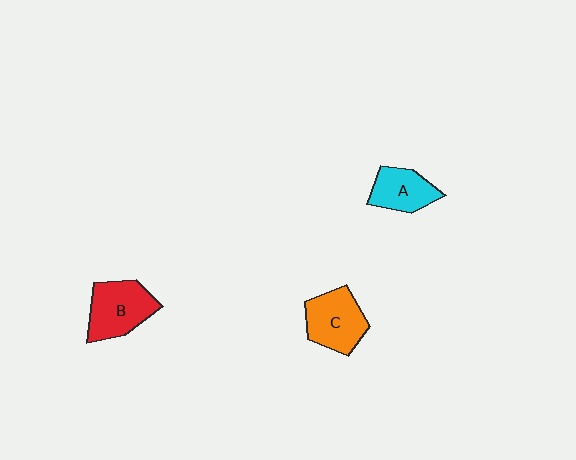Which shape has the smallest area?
Shape A (cyan).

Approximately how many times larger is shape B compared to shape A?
Approximately 1.4 times.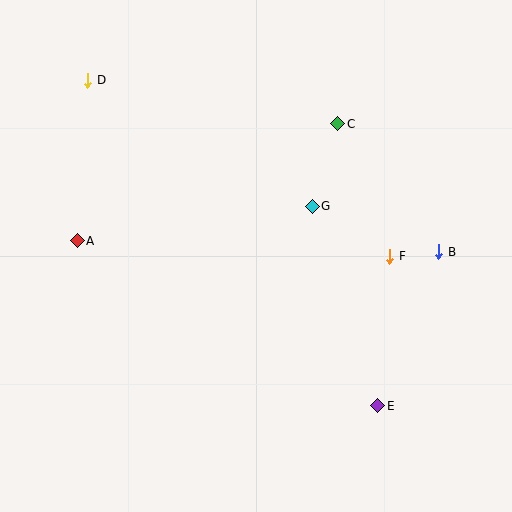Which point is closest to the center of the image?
Point G at (312, 206) is closest to the center.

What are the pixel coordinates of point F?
Point F is at (390, 256).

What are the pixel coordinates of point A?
Point A is at (77, 241).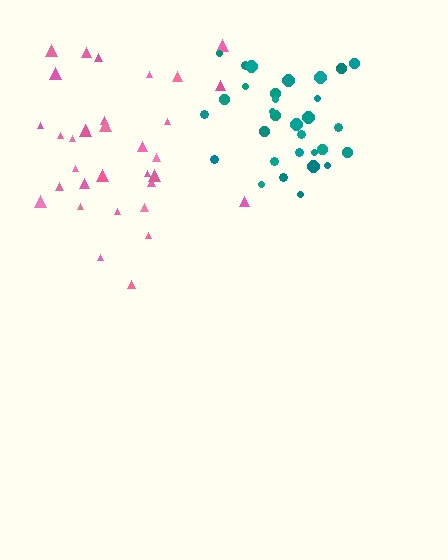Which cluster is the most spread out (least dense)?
Pink.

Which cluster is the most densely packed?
Teal.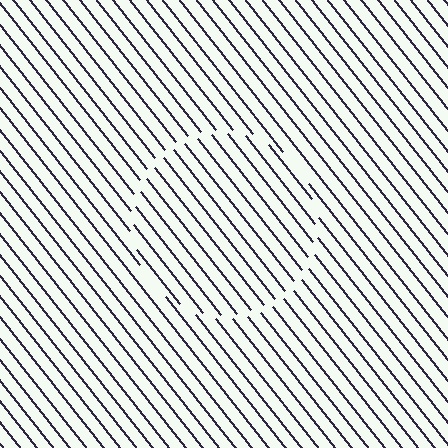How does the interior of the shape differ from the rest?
The interior of the shape contains the same grating, shifted by half a period — the contour is defined by the phase discontinuity where line-ends from the inner and outer gratings abut.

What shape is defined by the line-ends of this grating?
An illusory circle. The interior of the shape contains the same grating, shifted by half a period — the contour is defined by the phase discontinuity where line-ends from the inner and outer gratings abut.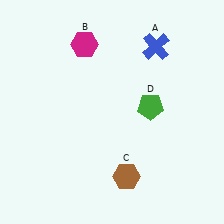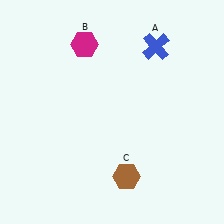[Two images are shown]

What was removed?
The green pentagon (D) was removed in Image 2.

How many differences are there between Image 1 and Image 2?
There is 1 difference between the two images.